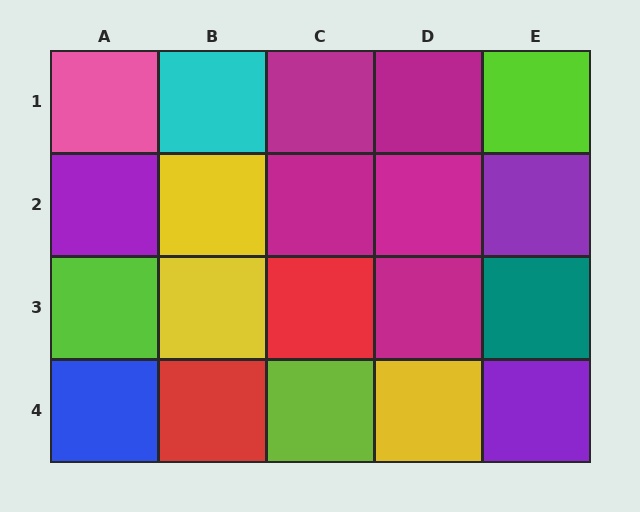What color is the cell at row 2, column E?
Purple.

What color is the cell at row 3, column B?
Yellow.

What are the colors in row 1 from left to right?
Pink, cyan, magenta, magenta, lime.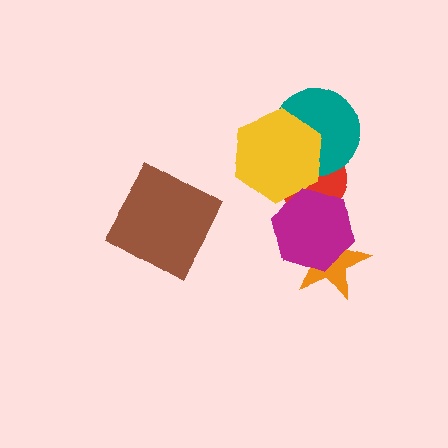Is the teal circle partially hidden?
Yes, it is partially covered by another shape.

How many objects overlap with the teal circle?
2 objects overlap with the teal circle.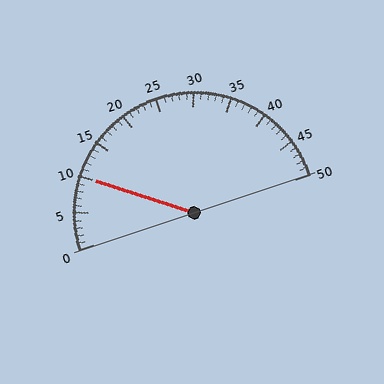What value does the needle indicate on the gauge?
The needle indicates approximately 10.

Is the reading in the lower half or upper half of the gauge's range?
The reading is in the lower half of the range (0 to 50).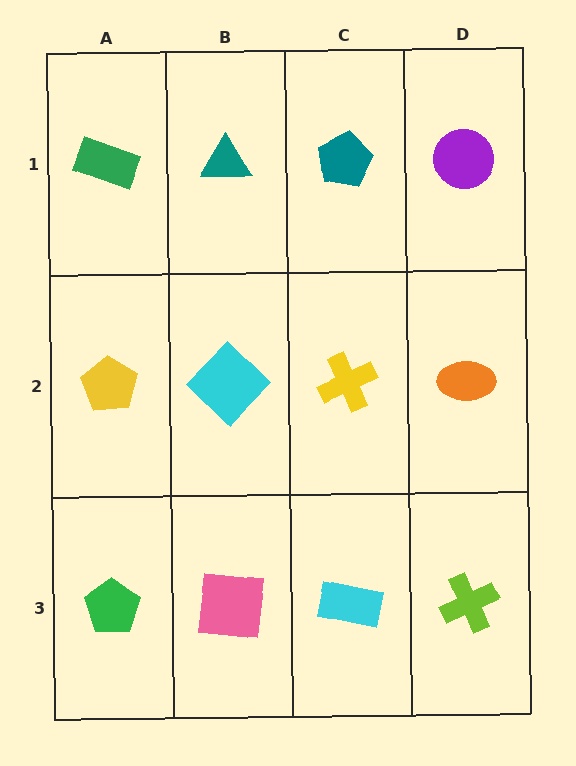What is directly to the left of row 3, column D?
A cyan rectangle.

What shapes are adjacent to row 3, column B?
A cyan diamond (row 2, column B), a green pentagon (row 3, column A), a cyan rectangle (row 3, column C).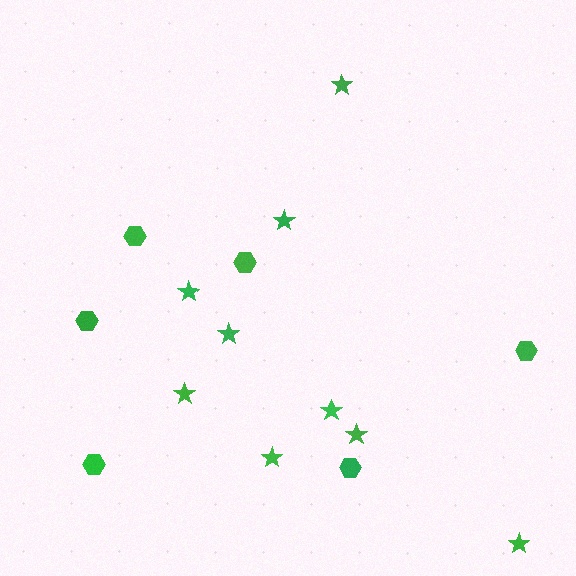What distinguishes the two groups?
There are 2 groups: one group of stars (9) and one group of hexagons (6).